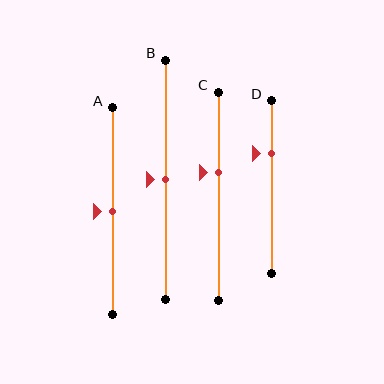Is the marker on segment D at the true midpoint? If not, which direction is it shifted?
No, the marker on segment D is shifted upward by about 20% of the segment length.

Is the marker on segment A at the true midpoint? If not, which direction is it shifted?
Yes, the marker on segment A is at the true midpoint.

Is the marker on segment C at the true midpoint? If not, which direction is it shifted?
No, the marker on segment C is shifted upward by about 11% of the segment length.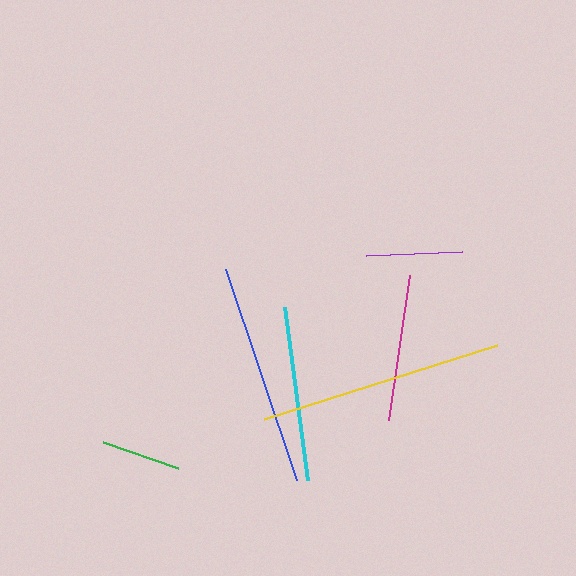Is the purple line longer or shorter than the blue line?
The blue line is longer than the purple line.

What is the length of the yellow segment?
The yellow segment is approximately 244 pixels long.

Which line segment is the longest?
The yellow line is the longest at approximately 244 pixels.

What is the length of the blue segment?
The blue segment is approximately 222 pixels long.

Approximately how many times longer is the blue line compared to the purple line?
The blue line is approximately 2.3 times the length of the purple line.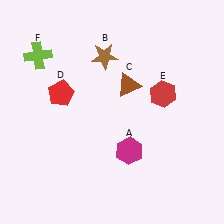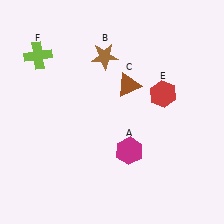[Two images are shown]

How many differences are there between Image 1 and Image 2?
There is 1 difference between the two images.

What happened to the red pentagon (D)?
The red pentagon (D) was removed in Image 2. It was in the top-left area of Image 1.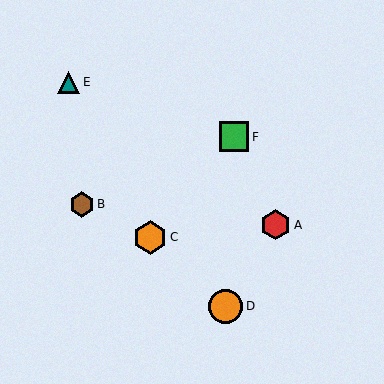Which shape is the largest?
The orange circle (labeled D) is the largest.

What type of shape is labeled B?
Shape B is a brown hexagon.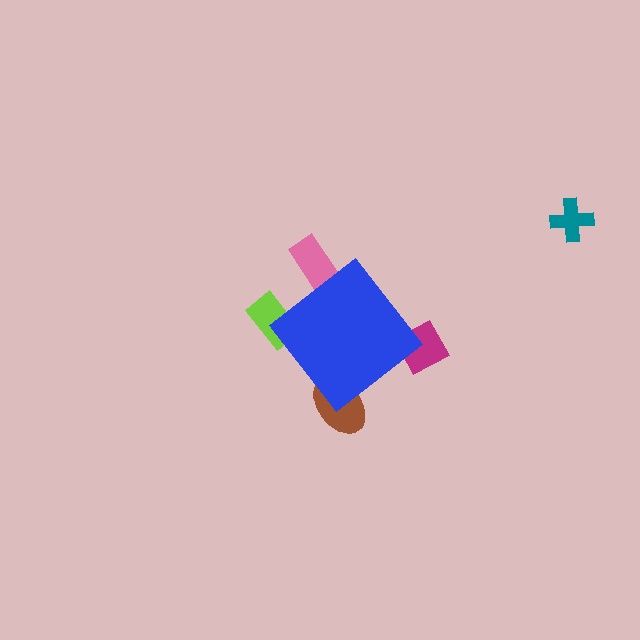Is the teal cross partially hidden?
No, the teal cross is fully visible.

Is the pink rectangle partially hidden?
Yes, the pink rectangle is partially hidden behind the blue diamond.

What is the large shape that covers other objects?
A blue diamond.